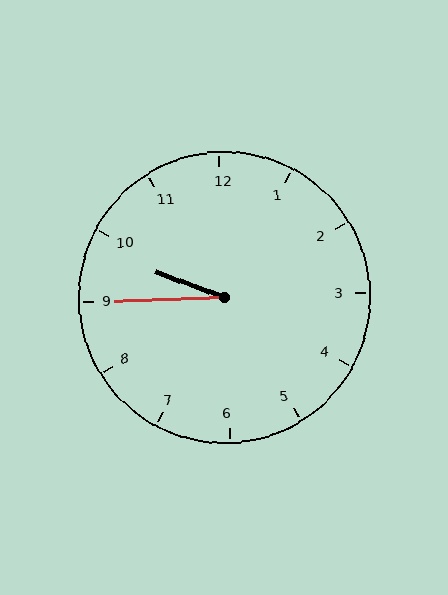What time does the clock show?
9:45.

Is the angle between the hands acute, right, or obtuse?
It is acute.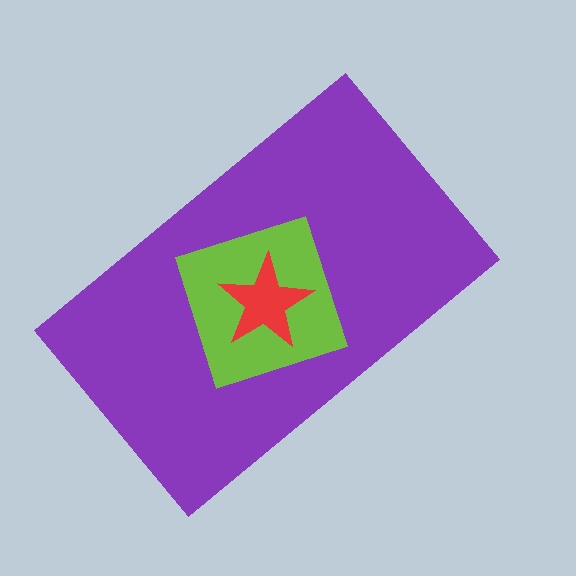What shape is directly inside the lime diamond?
The red star.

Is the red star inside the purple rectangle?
Yes.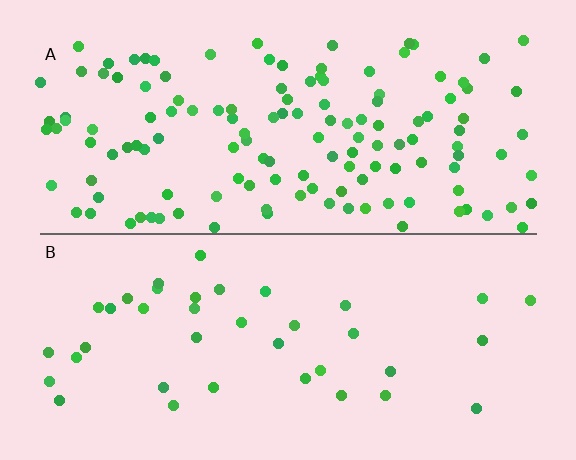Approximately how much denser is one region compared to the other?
Approximately 3.5× — region A over region B.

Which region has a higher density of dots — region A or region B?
A (the top).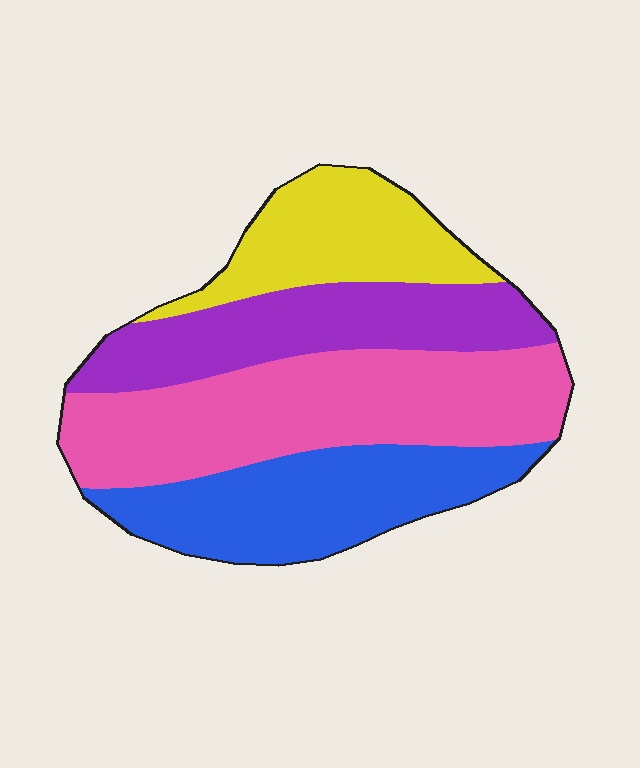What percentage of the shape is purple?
Purple covers roughly 20% of the shape.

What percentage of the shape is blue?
Blue covers 24% of the shape.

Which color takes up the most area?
Pink, at roughly 35%.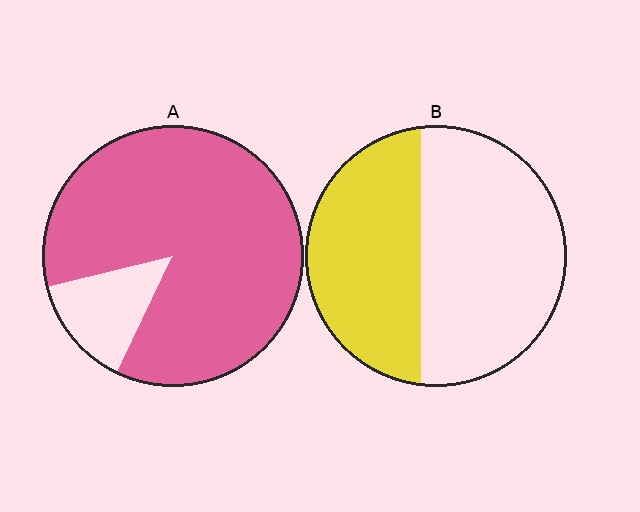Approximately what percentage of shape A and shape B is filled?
A is approximately 85% and B is approximately 45%.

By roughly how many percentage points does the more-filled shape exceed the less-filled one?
By roughly 45 percentage points (A over B).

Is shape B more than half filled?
No.